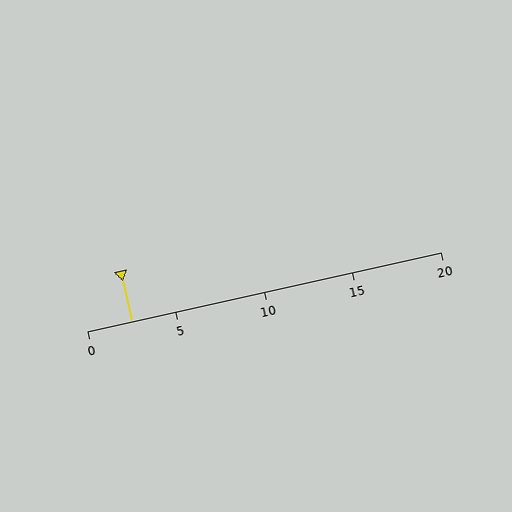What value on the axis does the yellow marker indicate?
The marker indicates approximately 2.5.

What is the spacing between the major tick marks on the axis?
The major ticks are spaced 5 apart.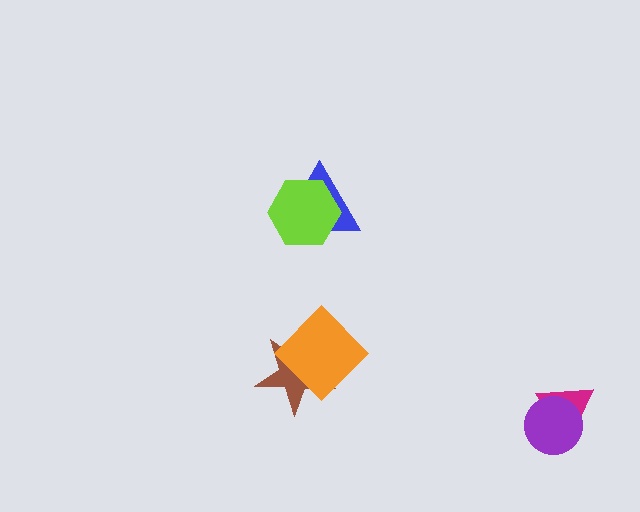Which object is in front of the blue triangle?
The lime hexagon is in front of the blue triangle.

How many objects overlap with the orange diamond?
1 object overlaps with the orange diamond.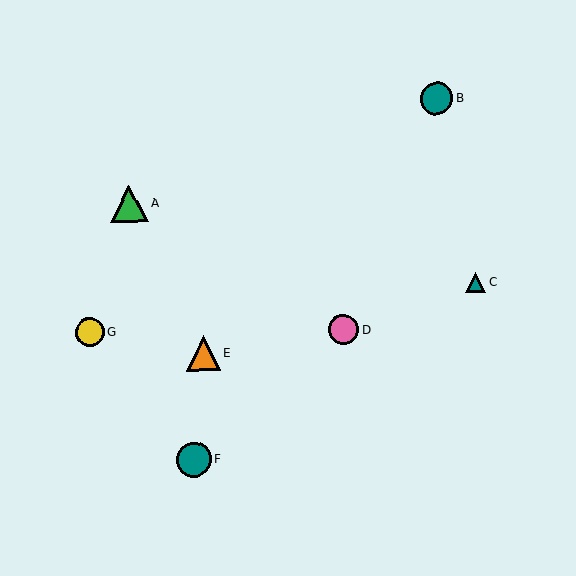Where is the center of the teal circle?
The center of the teal circle is at (193, 459).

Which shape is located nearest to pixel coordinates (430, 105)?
The teal circle (labeled B) at (437, 98) is nearest to that location.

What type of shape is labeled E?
Shape E is an orange triangle.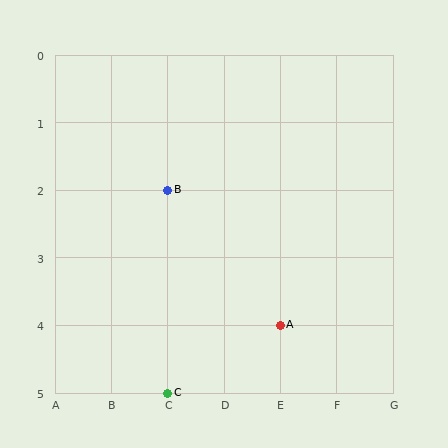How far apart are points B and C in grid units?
Points B and C are 3 rows apart.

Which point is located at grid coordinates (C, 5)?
Point C is at (C, 5).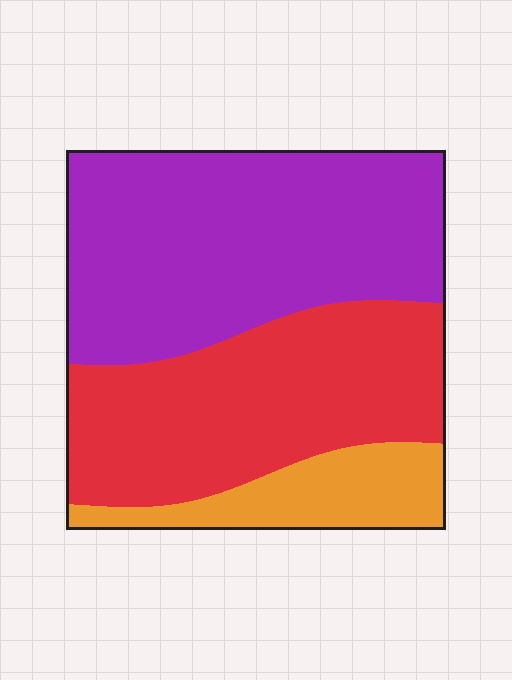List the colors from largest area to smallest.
From largest to smallest: purple, red, orange.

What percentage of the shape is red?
Red covers roughly 40% of the shape.